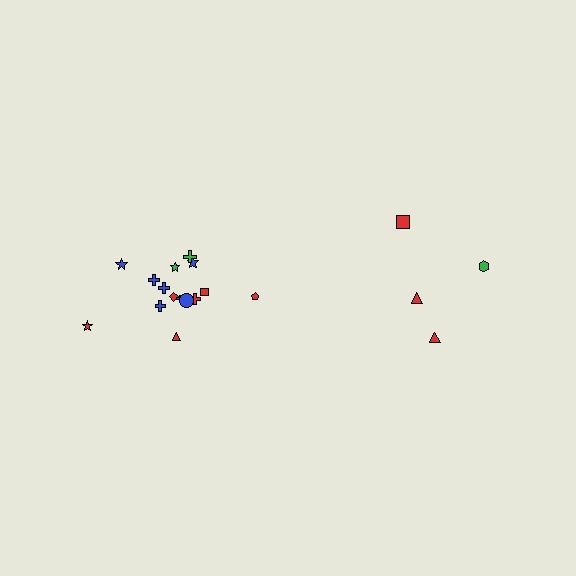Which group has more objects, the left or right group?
The left group.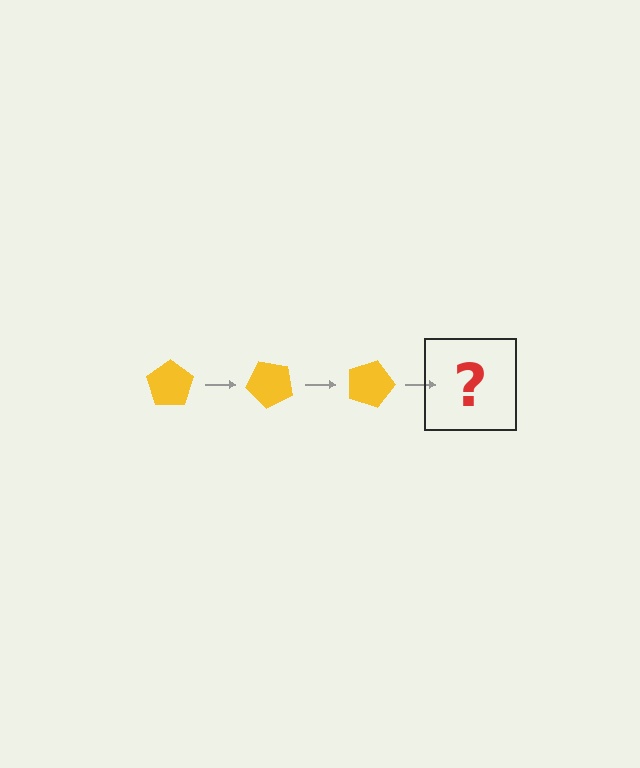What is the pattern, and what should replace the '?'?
The pattern is that the pentagon rotates 45 degrees each step. The '?' should be a yellow pentagon rotated 135 degrees.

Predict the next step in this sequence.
The next step is a yellow pentagon rotated 135 degrees.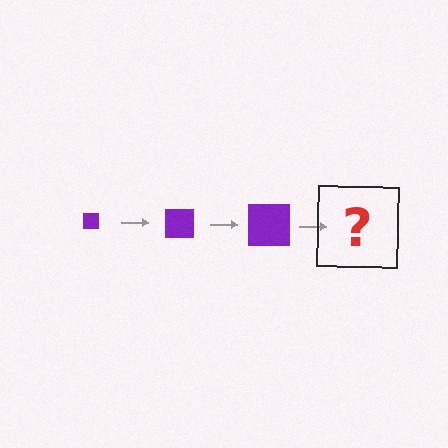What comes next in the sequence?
The next element should be a purple square, larger than the previous one.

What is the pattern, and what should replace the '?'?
The pattern is that the square gets progressively larger each step. The '?' should be a purple square, larger than the previous one.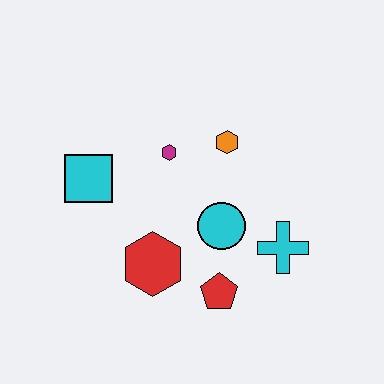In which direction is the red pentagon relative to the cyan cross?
The red pentagon is to the left of the cyan cross.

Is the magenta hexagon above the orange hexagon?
No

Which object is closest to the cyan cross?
The cyan circle is closest to the cyan cross.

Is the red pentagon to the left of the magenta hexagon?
No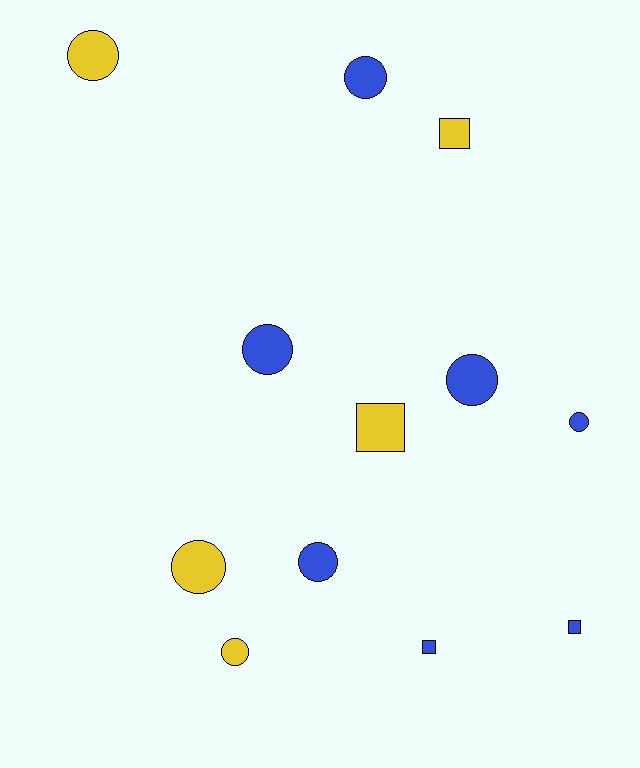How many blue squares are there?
There are 2 blue squares.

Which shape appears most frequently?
Circle, with 8 objects.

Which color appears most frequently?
Blue, with 7 objects.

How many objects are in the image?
There are 12 objects.